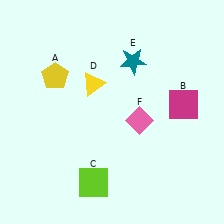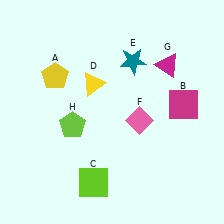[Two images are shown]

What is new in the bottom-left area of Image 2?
A lime pentagon (H) was added in the bottom-left area of Image 2.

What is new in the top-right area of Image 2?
A magenta triangle (G) was added in the top-right area of Image 2.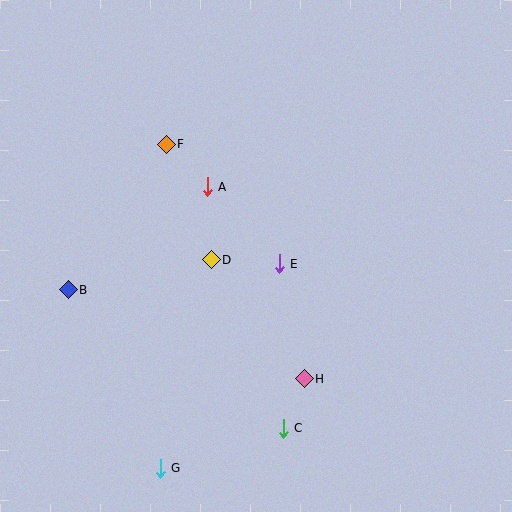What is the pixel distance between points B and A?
The distance between B and A is 173 pixels.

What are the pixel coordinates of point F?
Point F is at (166, 144).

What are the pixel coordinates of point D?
Point D is at (211, 260).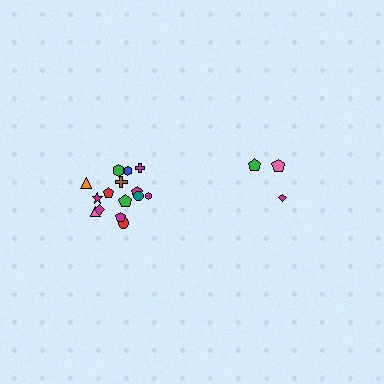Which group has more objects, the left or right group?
The left group.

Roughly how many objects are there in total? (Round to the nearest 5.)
Roughly 20 objects in total.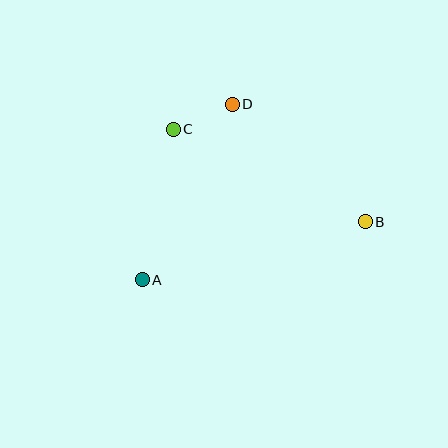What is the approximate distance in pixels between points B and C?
The distance between B and C is approximately 213 pixels.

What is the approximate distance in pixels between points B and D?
The distance between B and D is approximately 177 pixels.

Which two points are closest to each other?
Points C and D are closest to each other.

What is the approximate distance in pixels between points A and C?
The distance between A and C is approximately 153 pixels.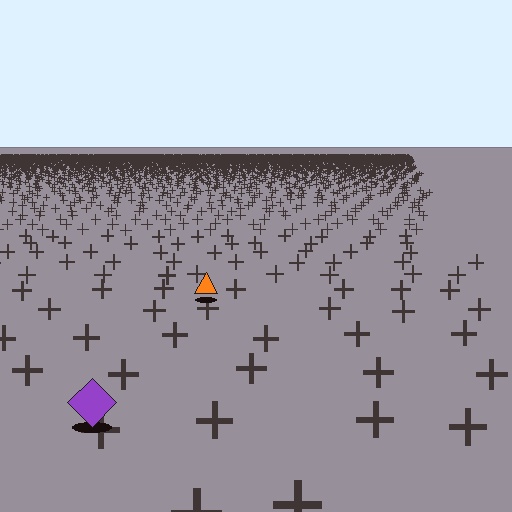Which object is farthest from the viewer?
The orange triangle is farthest from the viewer. It appears smaller and the ground texture around it is denser.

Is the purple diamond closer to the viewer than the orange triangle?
Yes. The purple diamond is closer — you can tell from the texture gradient: the ground texture is coarser near it.